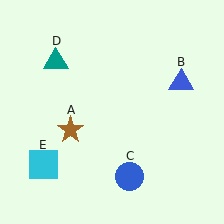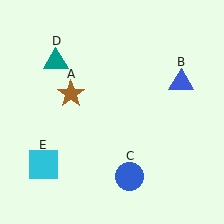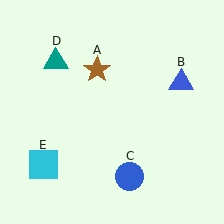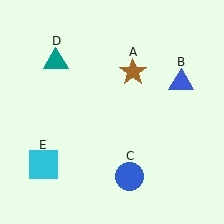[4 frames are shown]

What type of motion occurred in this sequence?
The brown star (object A) rotated clockwise around the center of the scene.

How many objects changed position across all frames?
1 object changed position: brown star (object A).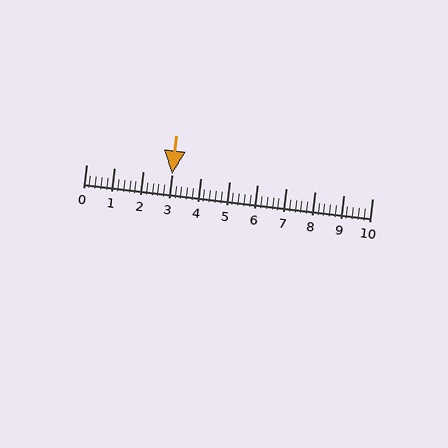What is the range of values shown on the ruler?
The ruler shows values from 0 to 10.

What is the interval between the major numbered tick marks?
The major tick marks are spaced 1 units apart.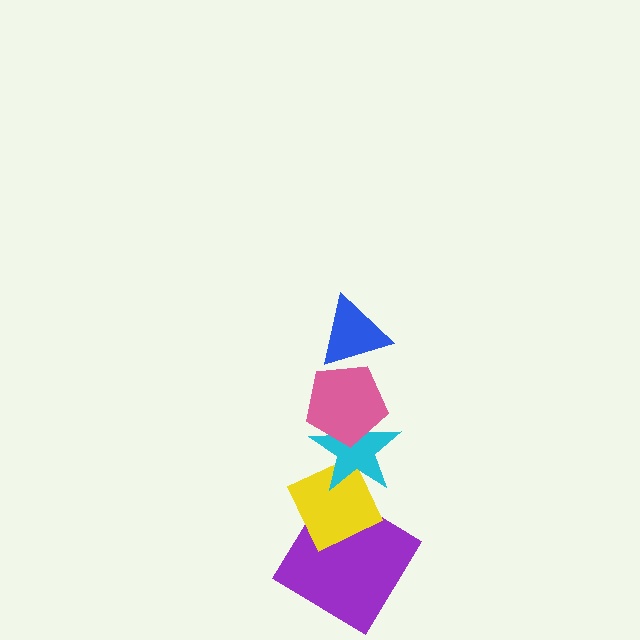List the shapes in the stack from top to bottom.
From top to bottom: the blue triangle, the pink pentagon, the cyan star, the yellow diamond, the purple diamond.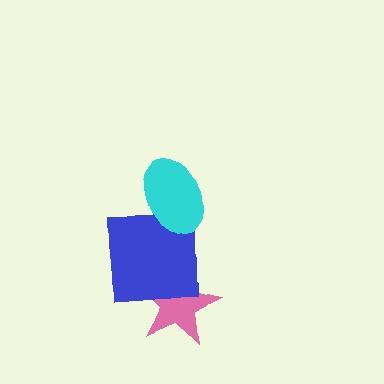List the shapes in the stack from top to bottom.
From top to bottom: the cyan ellipse, the blue square, the pink star.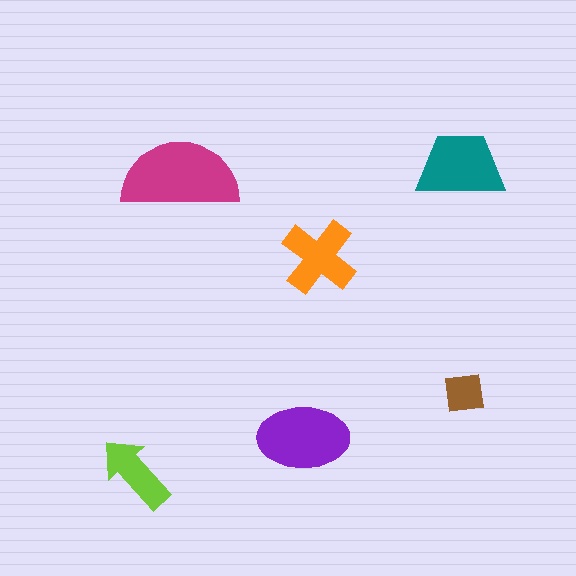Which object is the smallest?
The brown square.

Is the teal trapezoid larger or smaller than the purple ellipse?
Smaller.